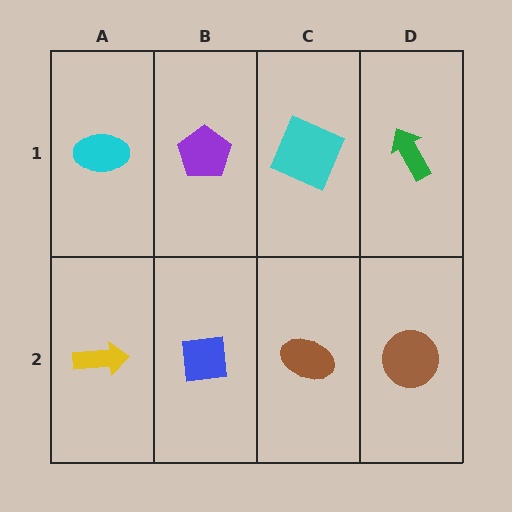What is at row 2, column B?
A blue square.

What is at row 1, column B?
A purple pentagon.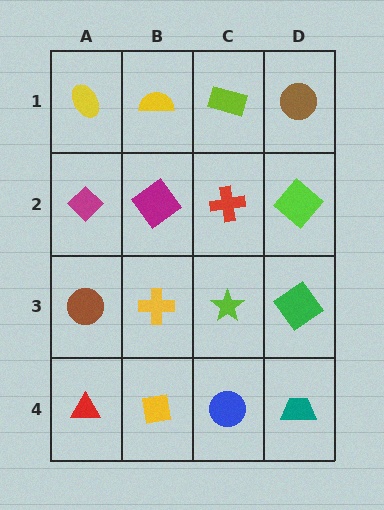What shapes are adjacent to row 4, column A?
A brown circle (row 3, column A), a yellow square (row 4, column B).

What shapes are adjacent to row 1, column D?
A lime diamond (row 2, column D), a lime rectangle (row 1, column C).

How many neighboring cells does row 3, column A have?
3.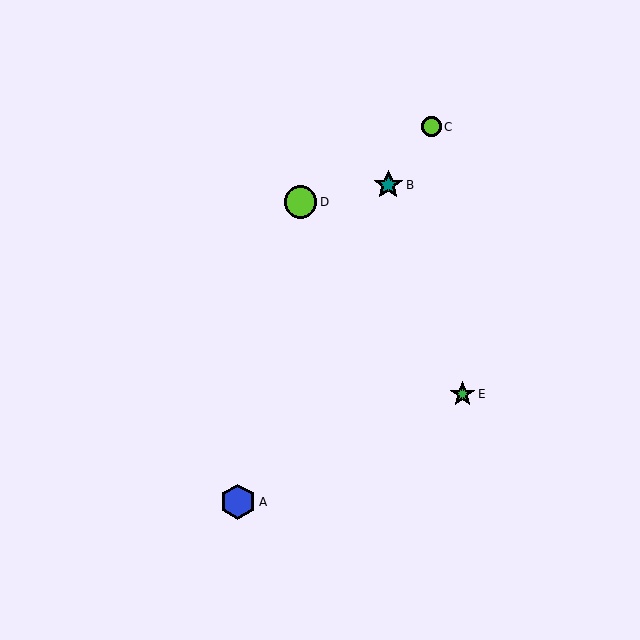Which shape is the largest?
The blue hexagon (labeled A) is the largest.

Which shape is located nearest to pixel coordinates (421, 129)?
The lime circle (labeled C) at (431, 127) is nearest to that location.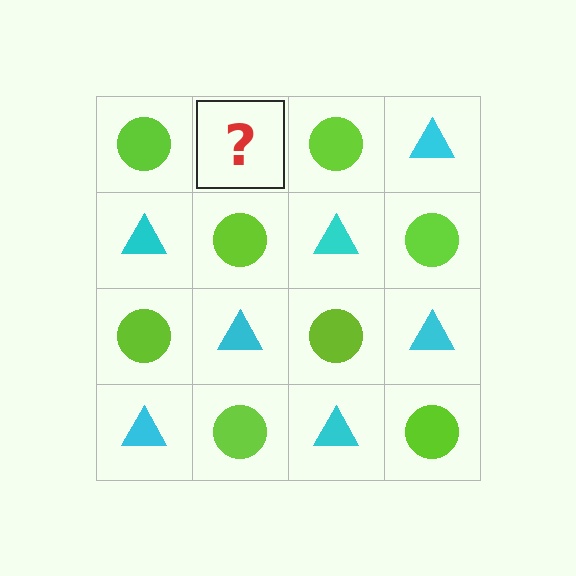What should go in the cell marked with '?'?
The missing cell should contain a cyan triangle.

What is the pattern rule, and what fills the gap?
The rule is that it alternates lime circle and cyan triangle in a checkerboard pattern. The gap should be filled with a cyan triangle.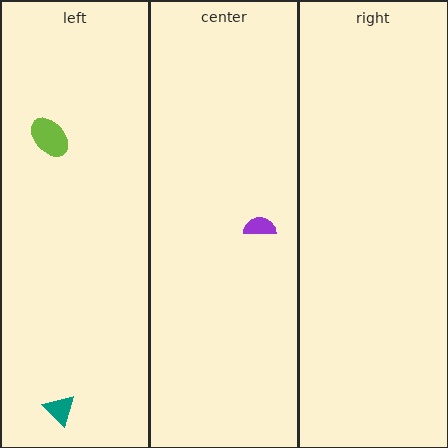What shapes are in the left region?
The teal triangle, the lime ellipse.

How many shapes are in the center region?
1.